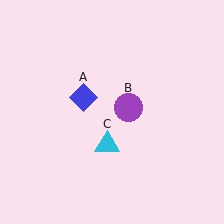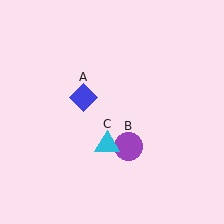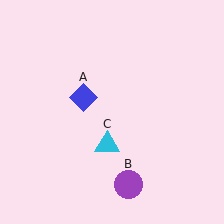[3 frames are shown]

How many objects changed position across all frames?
1 object changed position: purple circle (object B).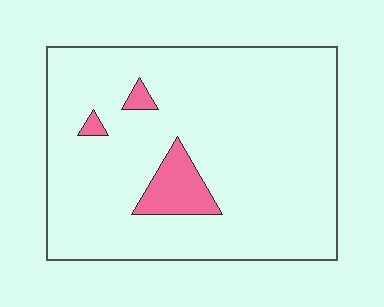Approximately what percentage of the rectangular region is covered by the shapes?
Approximately 10%.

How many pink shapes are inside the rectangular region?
3.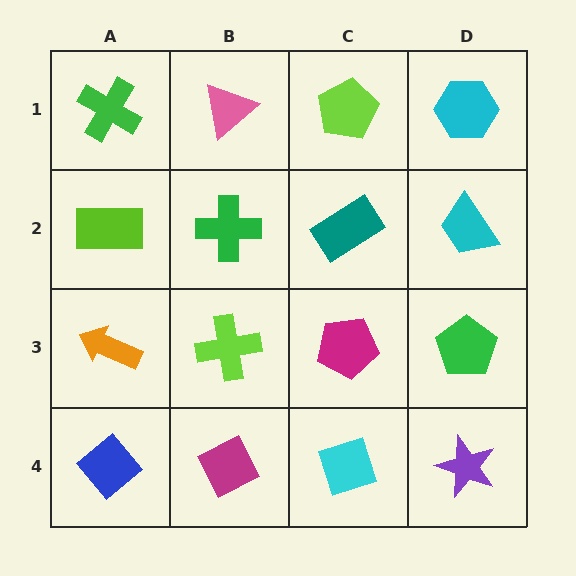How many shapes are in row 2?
4 shapes.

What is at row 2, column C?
A teal rectangle.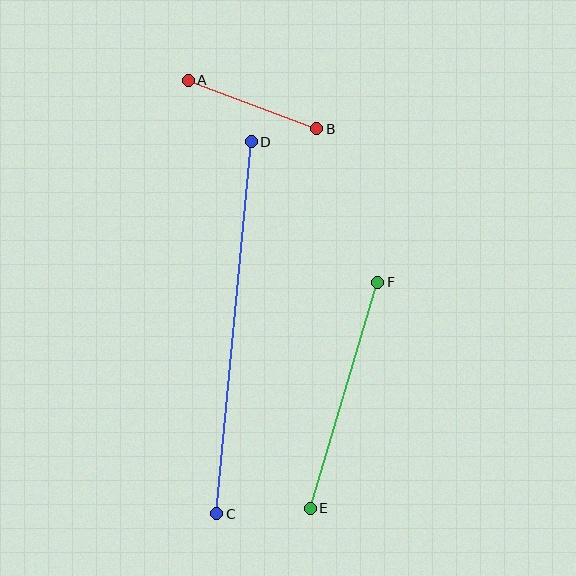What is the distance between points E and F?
The distance is approximately 236 pixels.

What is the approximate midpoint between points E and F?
The midpoint is at approximately (344, 395) pixels.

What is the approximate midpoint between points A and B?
The midpoint is at approximately (253, 105) pixels.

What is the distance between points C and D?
The distance is approximately 374 pixels.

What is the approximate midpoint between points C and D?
The midpoint is at approximately (234, 328) pixels.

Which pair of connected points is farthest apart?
Points C and D are farthest apart.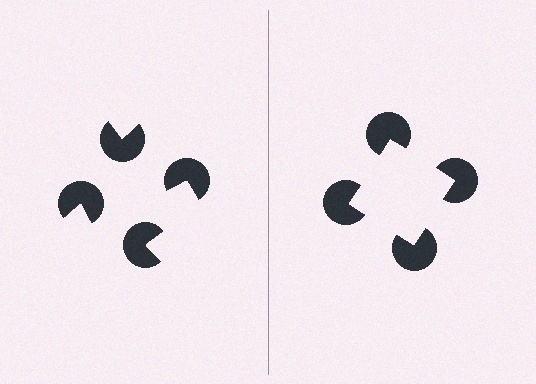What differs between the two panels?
The pac-man discs are positioned identically on both sides; only the wedge orientations differ. On the right they align to a square; on the left they are misaligned.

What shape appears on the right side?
An illusory square.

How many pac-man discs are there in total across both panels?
8 — 4 on each side.